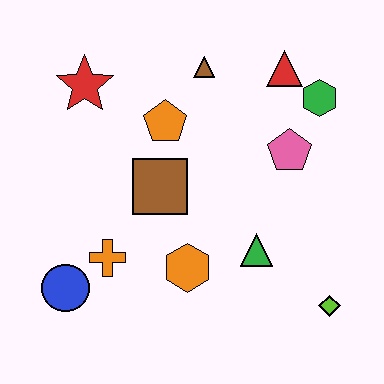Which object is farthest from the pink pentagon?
The blue circle is farthest from the pink pentagon.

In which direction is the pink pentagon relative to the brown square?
The pink pentagon is to the right of the brown square.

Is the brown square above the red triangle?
No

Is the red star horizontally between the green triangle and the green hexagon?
No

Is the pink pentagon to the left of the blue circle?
No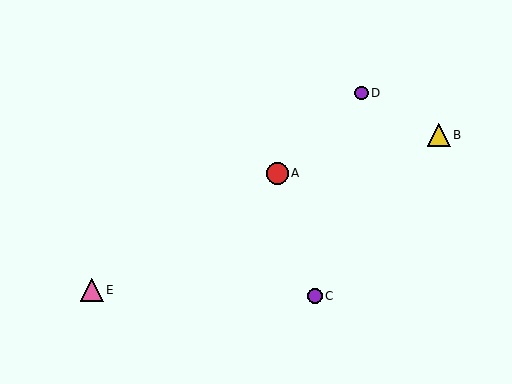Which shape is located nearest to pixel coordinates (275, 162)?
The red circle (labeled A) at (277, 173) is nearest to that location.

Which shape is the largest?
The pink triangle (labeled E) is the largest.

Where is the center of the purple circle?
The center of the purple circle is at (315, 296).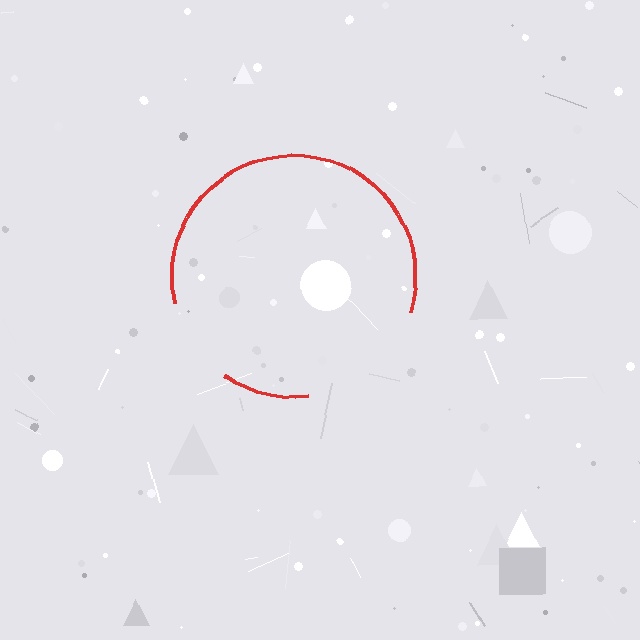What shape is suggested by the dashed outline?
The dashed outline suggests a circle.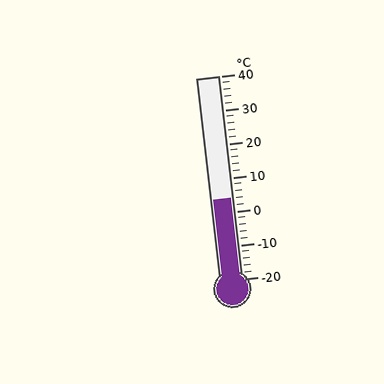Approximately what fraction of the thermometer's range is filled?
The thermometer is filled to approximately 40% of its range.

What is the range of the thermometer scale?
The thermometer scale ranges from -20°C to 40°C.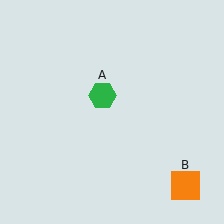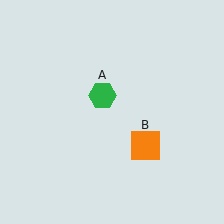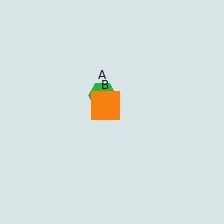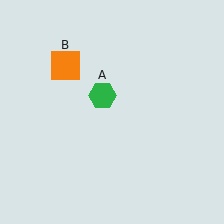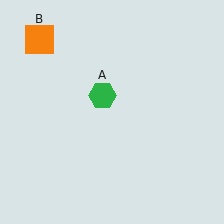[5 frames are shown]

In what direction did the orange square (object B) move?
The orange square (object B) moved up and to the left.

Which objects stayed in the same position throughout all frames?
Green hexagon (object A) remained stationary.